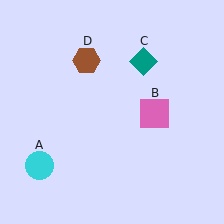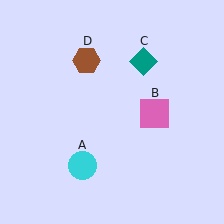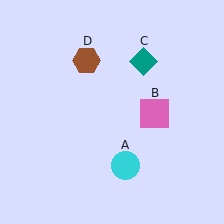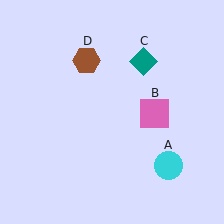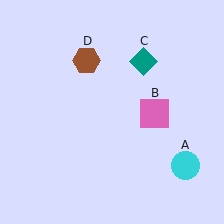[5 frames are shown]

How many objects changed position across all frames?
1 object changed position: cyan circle (object A).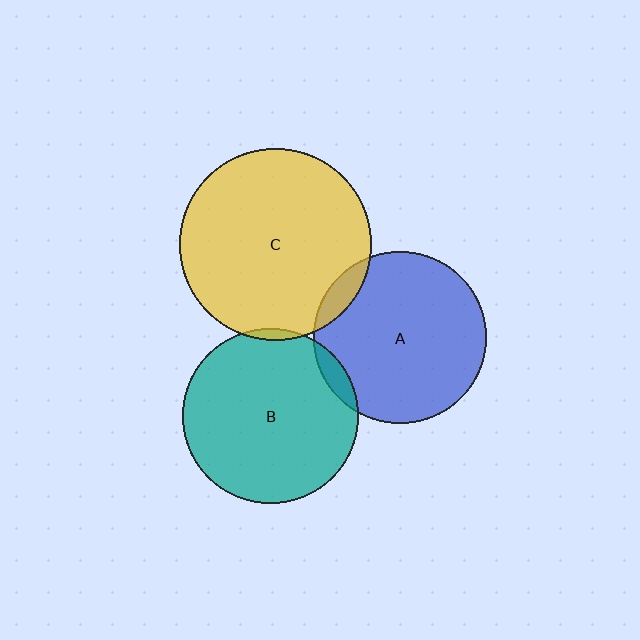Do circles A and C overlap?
Yes.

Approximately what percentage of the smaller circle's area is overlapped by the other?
Approximately 5%.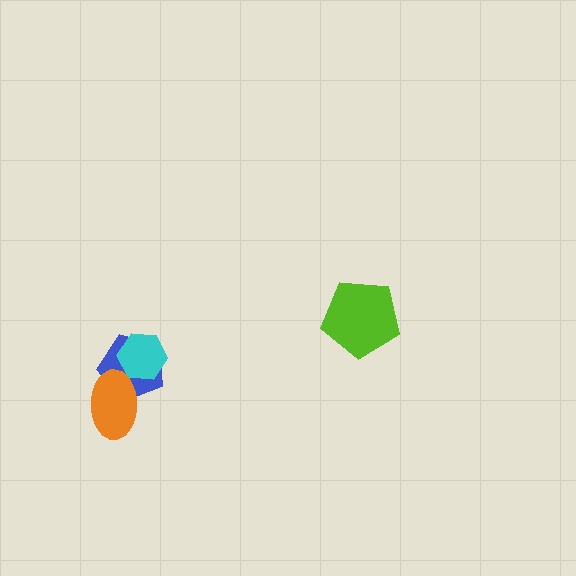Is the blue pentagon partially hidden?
Yes, it is partially covered by another shape.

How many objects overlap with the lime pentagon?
0 objects overlap with the lime pentagon.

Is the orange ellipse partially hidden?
No, no other shape covers it.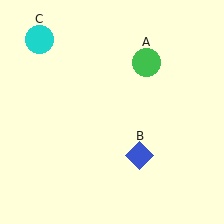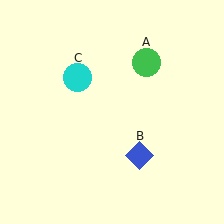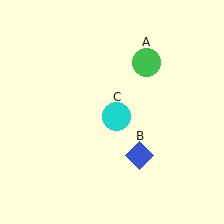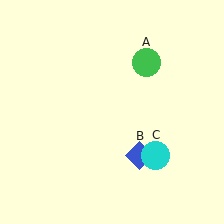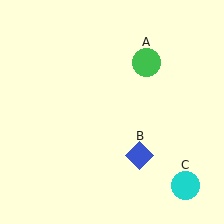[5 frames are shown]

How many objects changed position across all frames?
1 object changed position: cyan circle (object C).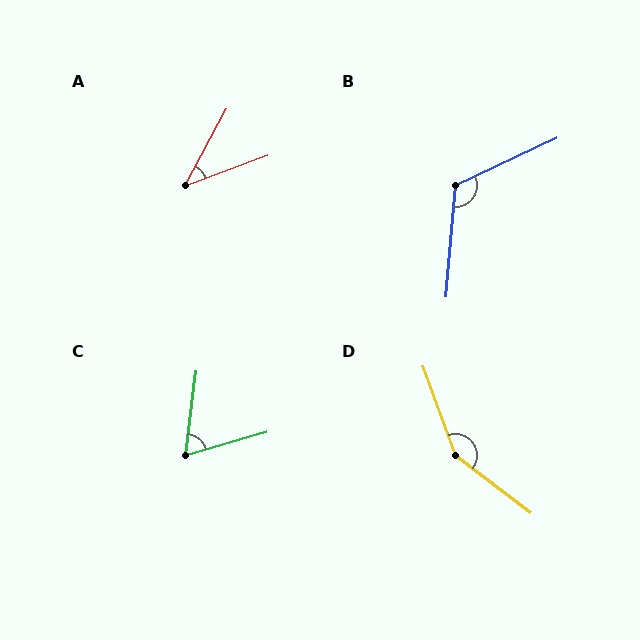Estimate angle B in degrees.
Approximately 120 degrees.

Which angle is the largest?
D, at approximately 147 degrees.